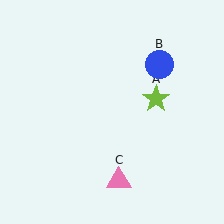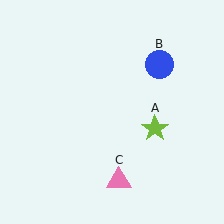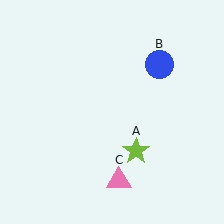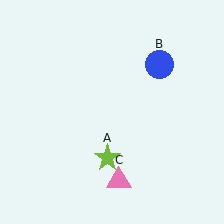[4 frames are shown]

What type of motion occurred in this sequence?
The lime star (object A) rotated clockwise around the center of the scene.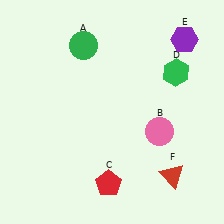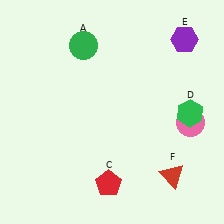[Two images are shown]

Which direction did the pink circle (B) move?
The pink circle (B) moved right.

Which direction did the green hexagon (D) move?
The green hexagon (D) moved down.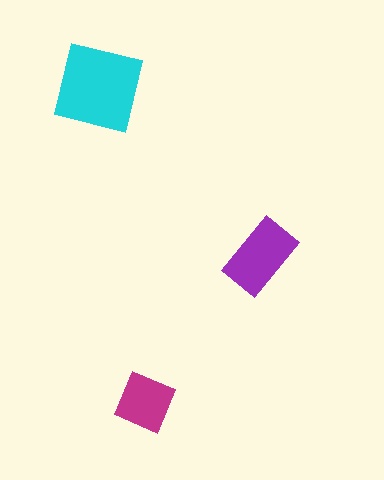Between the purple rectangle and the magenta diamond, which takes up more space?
The purple rectangle.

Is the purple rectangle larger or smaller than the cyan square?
Smaller.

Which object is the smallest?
The magenta diamond.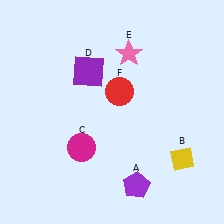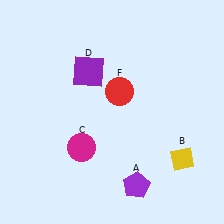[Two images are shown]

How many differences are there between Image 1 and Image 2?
There is 1 difference between the two images.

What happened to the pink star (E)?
The pink star (E) was removed in Image 2. It was in the top-right area of Image 1.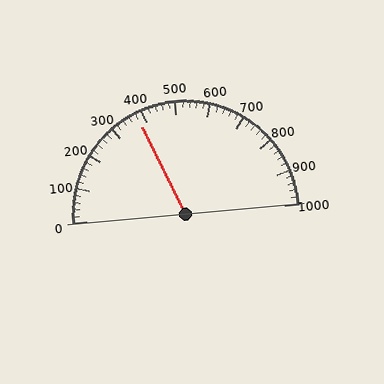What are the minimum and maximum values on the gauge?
The gauge ranges from 0 to 1000.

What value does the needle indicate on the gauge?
The needle indicates approximately 380.